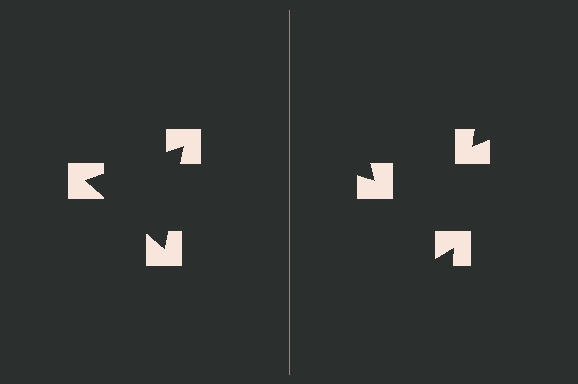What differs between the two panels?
The notched squares are positioned identically on both sides; only the wedge orientations differ. On the left they align to a triangle; on the right they are misaligned.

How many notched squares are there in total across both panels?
6 — 3 on each side.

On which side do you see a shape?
An illusory triangle appears on the left side. On the right side the wedge cuts are rotated, so no coherent shape forms.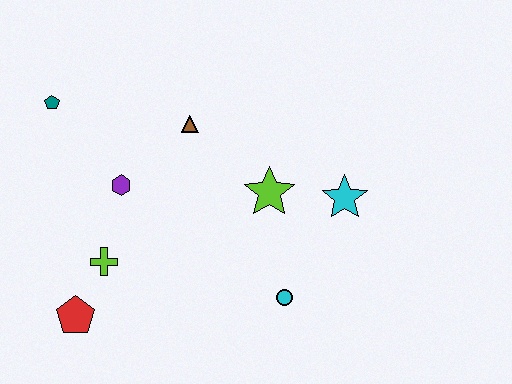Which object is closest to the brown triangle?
The purple hexagon is closest to the brown triangle.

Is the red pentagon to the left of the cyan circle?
Yes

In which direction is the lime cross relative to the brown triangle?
The lime cross is below the brown triangle.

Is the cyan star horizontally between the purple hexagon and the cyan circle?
No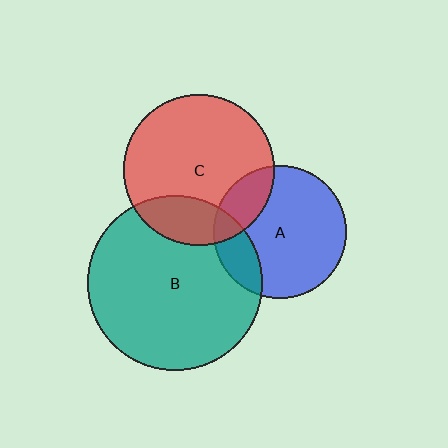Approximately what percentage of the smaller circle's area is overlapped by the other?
Approximately 20%.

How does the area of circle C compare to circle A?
Approximately 1.3 times.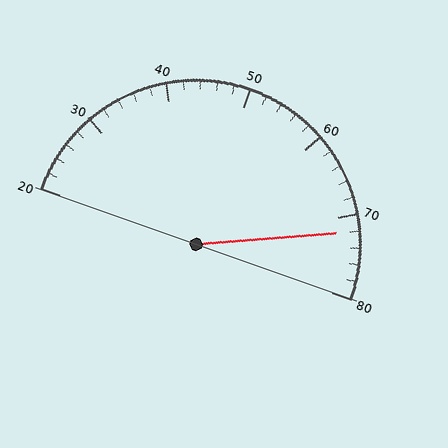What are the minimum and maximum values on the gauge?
The gauge ranges from 20 to 80.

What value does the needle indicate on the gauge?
The needle indicates approximately 72.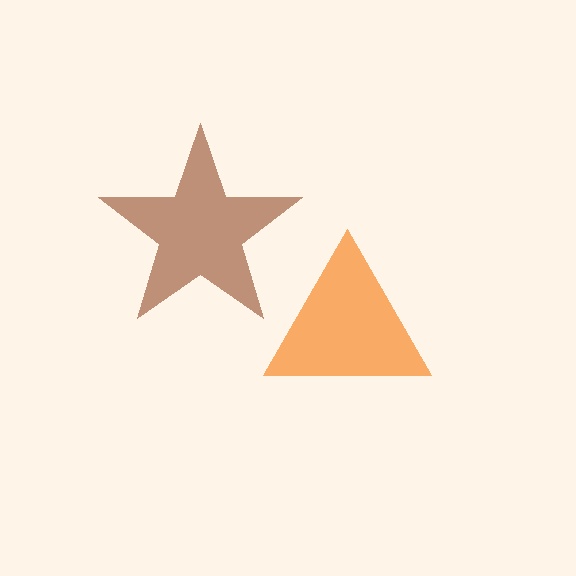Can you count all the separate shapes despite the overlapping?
Yes, there are 2 separate shapes.